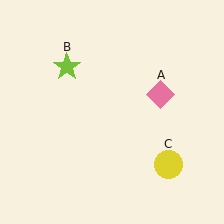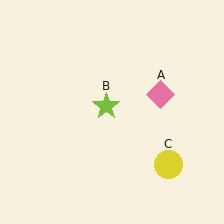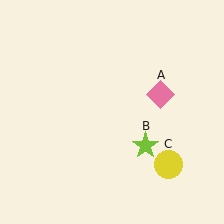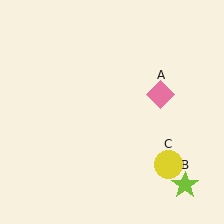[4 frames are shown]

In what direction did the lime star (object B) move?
The lime star (object B) moved down and to the right.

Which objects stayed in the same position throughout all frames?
Pink diamond (object A) and yellow circle (object C) remained stationary.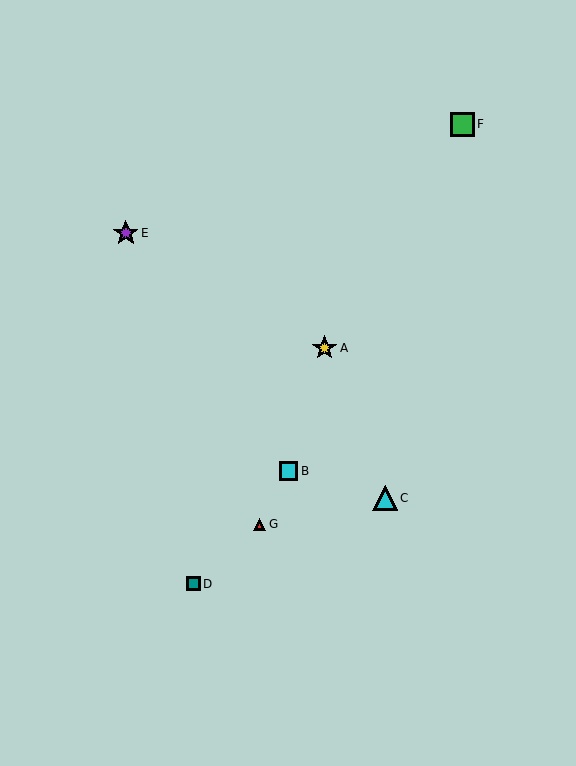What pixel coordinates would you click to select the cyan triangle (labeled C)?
Click at (385, 498) to select the cyan triangle C.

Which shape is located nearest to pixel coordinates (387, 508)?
The cyan triangle (labeled C) at (385, 498) is nearest to that location.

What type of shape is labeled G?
Shape G is a red triangle.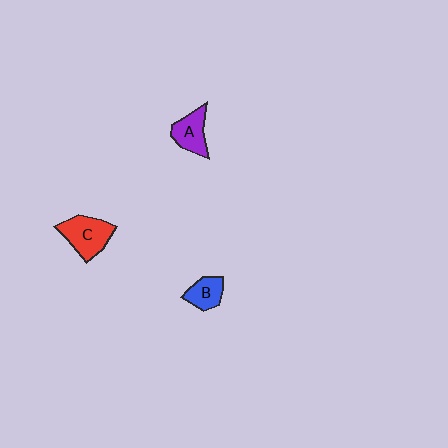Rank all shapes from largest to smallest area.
From largest to smallest: C (red), A (purple), B (blue).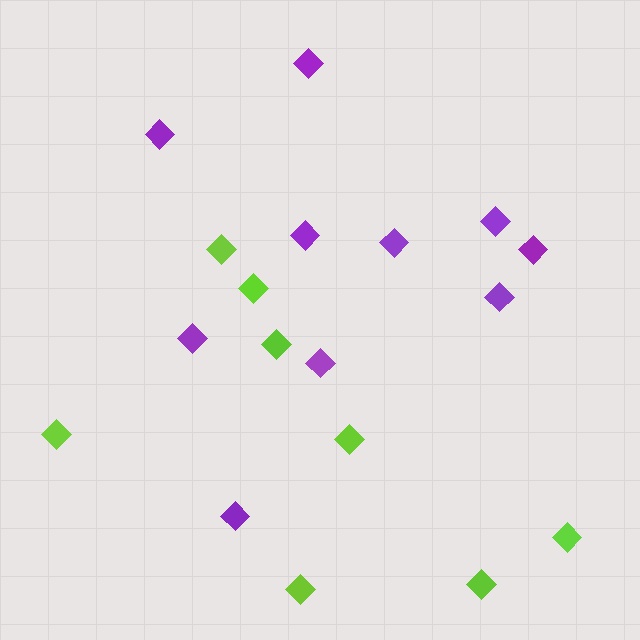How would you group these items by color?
There are 2 groups: one group of purple diamonds (10) and one group of lime diamonds (8).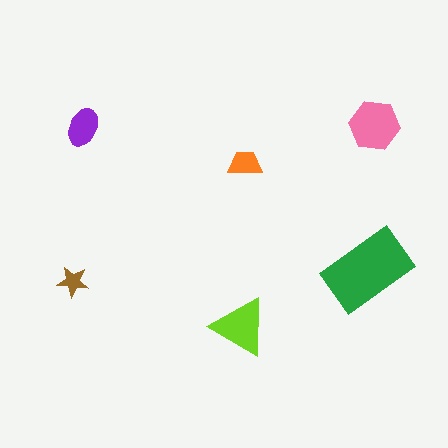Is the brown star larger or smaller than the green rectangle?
Smaller.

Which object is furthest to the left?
The brown star is leftmost.